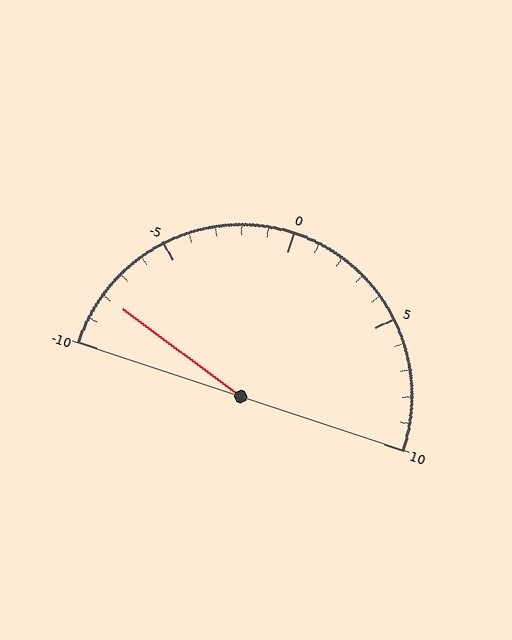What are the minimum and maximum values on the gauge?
The gauge ranges from -10 to 10.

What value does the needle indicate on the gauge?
The needle indicates approximately -8.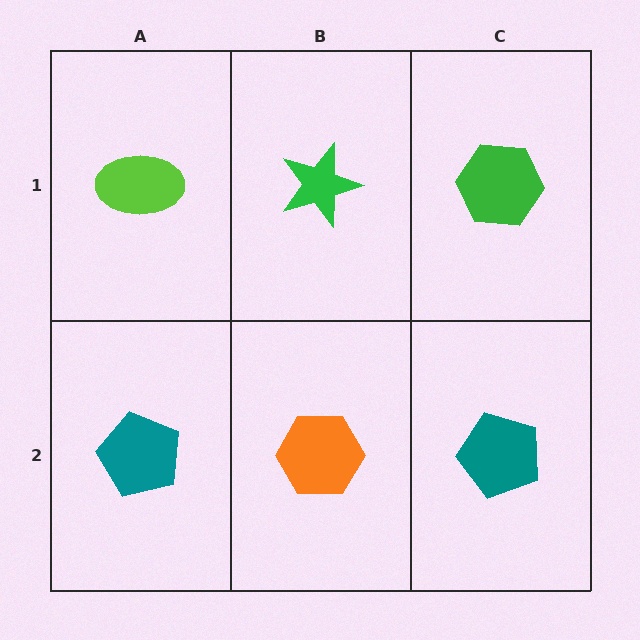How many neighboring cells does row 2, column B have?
3.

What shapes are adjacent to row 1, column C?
A teal pentagon (row 2, column C), a green star (row 1, column B).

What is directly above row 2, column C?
A green hexagon.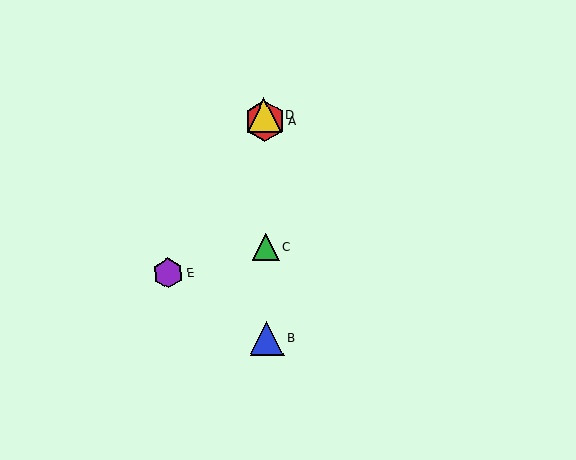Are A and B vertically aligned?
Yes, both are at x≈265.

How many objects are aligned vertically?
4 objects (A, B, C, D) are aligned vertically.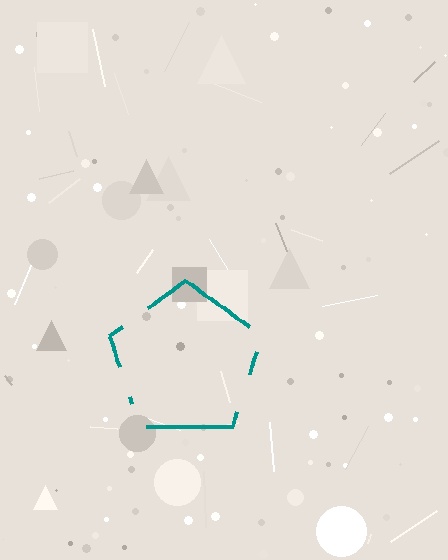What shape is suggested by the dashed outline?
The dashed outline suggests a pentagon.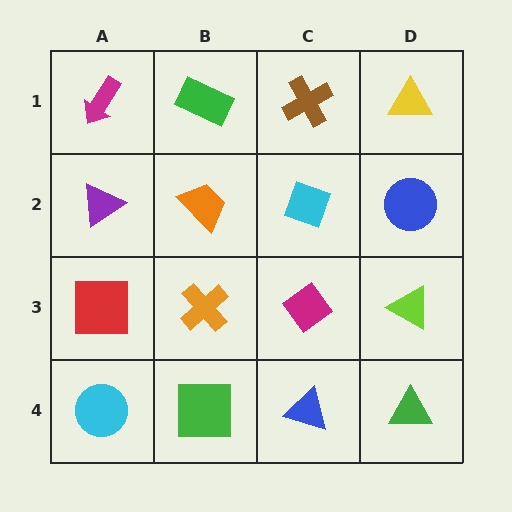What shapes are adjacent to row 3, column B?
An orange trapezoid (row 2, column B), a green square (row 4, column B), a red square (row 3, column A), a magenta diamond (row 3, column C).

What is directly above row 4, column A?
A red square.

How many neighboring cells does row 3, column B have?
4.